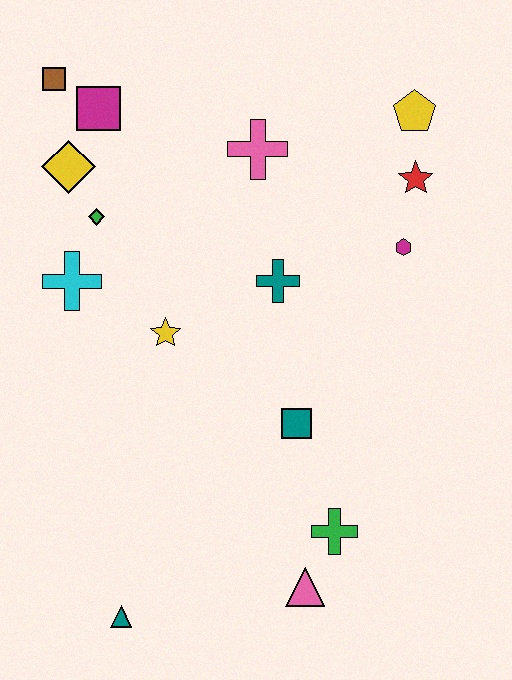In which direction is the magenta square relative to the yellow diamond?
The magenta square is above the yellow diamond.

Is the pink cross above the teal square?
Yes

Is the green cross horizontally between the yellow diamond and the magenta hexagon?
Yes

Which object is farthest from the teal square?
The brown square is farthest from the teal square.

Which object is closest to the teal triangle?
The pink triangle is closest to the teal triangle.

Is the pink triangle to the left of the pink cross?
No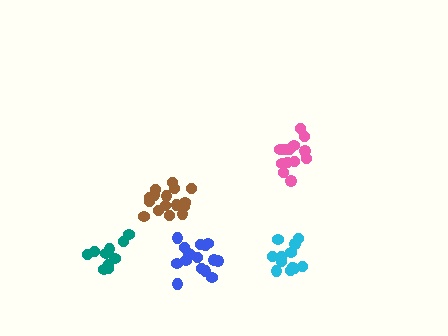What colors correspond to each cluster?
The clusters are colored: pink, brown, teal, blue, cyan.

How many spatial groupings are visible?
There are 5 spatial groupings.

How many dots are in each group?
Group 1: 13 dots, Group 2: 16 dots, Group 3: 10 dots, Group 4: 15 dots, Group 5: 12 dots (66 total).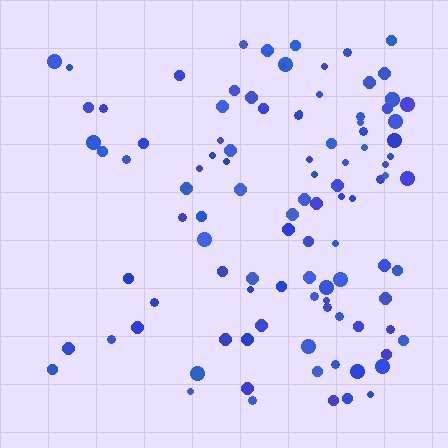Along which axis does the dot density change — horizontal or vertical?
Horizontal.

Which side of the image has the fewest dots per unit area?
The left.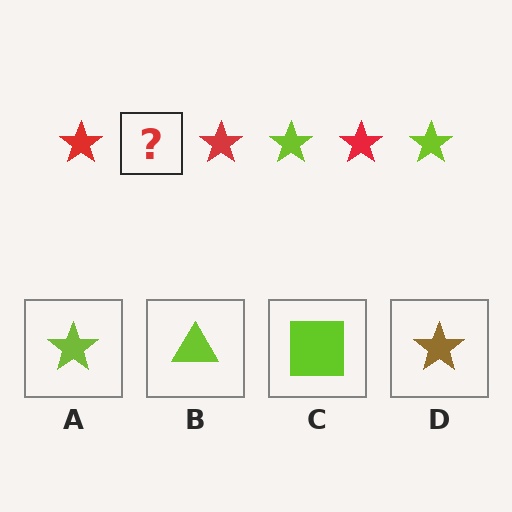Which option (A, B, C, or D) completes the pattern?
A.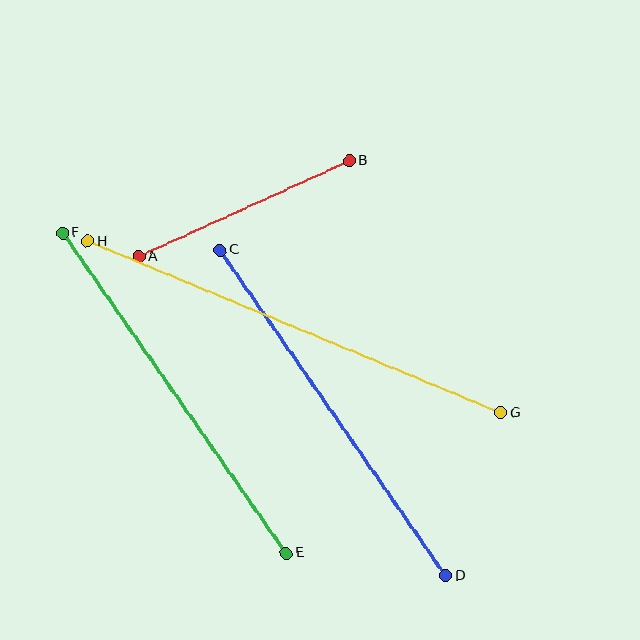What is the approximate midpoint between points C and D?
The midpoint is at approximately (333, 413) pixels.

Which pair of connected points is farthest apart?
Points G and H are farthest apart.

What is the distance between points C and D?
The distance is approximately 396 pixels.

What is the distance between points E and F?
The distance is approximately 391 pixels.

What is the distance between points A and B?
The distance is approximately 232 pixels.